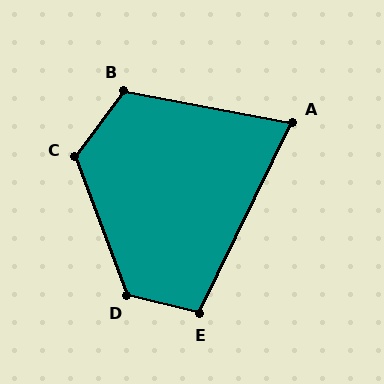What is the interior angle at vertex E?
Approximately 101 degrees (obtuse).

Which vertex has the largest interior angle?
D, at approximately 125 degrees.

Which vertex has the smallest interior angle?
A, at approximately 75 degrees.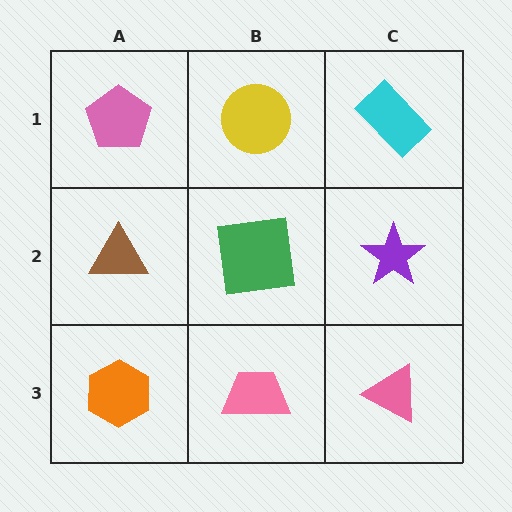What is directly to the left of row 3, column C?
A pink trapezoid.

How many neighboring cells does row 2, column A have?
3.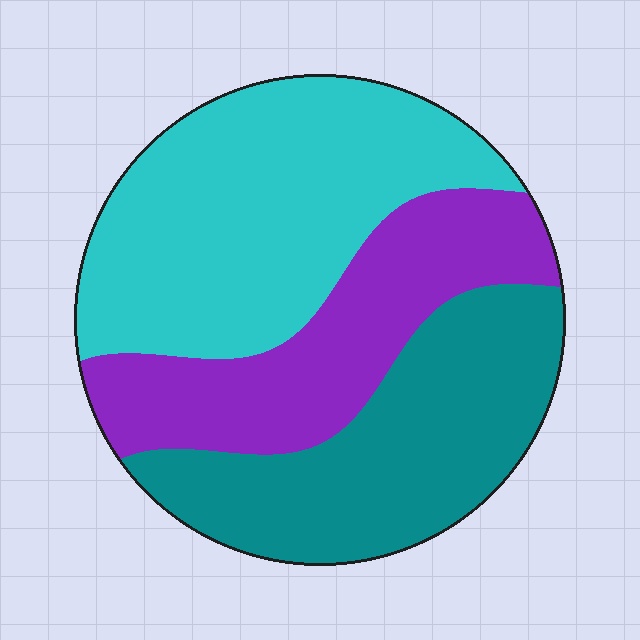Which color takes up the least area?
Purple, at roughly 25%.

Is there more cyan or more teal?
Cyan.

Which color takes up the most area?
Cyan, at roughly 40%.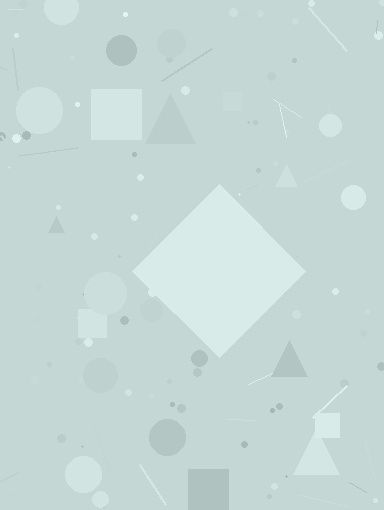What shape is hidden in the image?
A diamond is hidden in the image.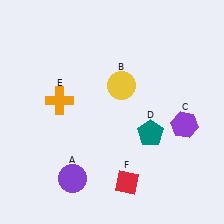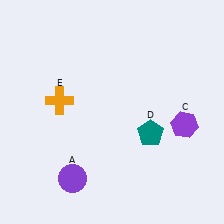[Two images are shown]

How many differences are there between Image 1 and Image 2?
There are 2 differences between the two images.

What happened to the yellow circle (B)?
The yellow circle (B) was removed in Image 2. It was in the top-right area of Image 1.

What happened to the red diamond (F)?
The red diamond (F) was removed in Image 2. It was in the bottom-right area of Image 1.